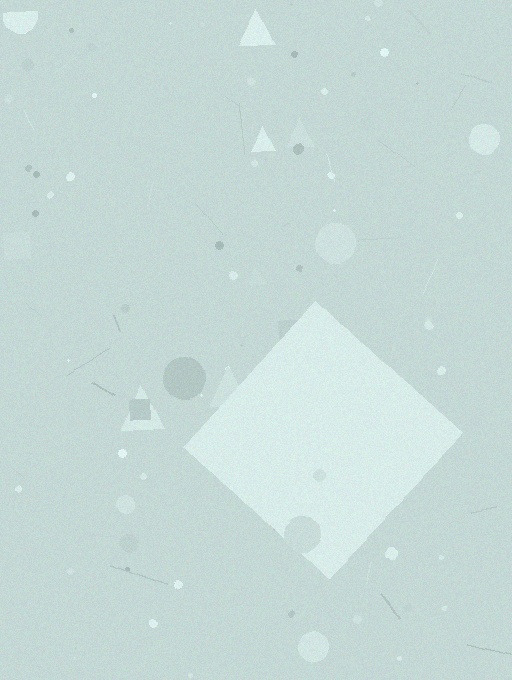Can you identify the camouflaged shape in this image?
The camouflaged shape is a diamond.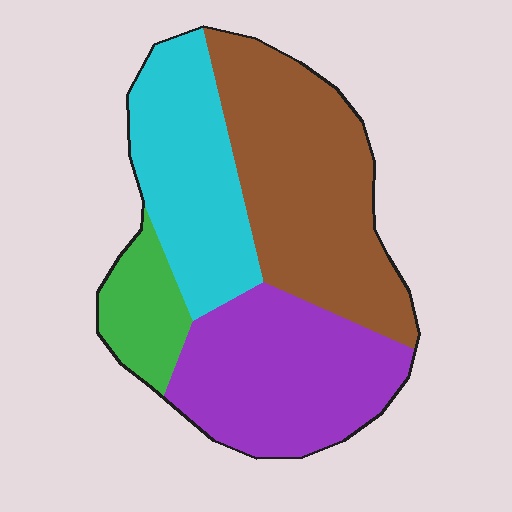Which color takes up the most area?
Brown, at roughly 35%.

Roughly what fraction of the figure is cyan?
Cyan takes up about one quarter (1/4) of the figure.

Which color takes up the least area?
Green, at roughly 10%.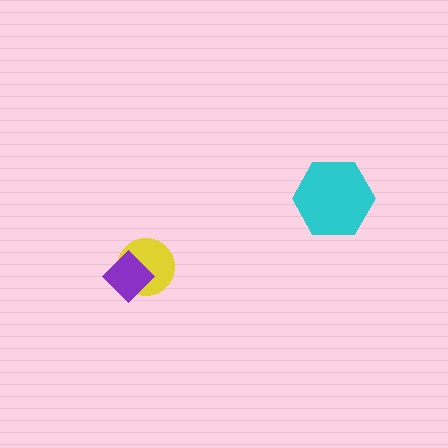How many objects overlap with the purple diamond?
1 object overlaps with the purple diamond.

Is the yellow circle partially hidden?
Yes, it is partially covered by another shape.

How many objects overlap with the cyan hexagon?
0 objects overlap with the cyan hexagon.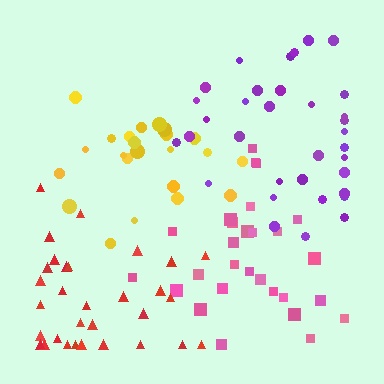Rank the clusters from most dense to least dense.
yellow, purple, red, pink.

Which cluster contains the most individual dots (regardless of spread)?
Purple (35).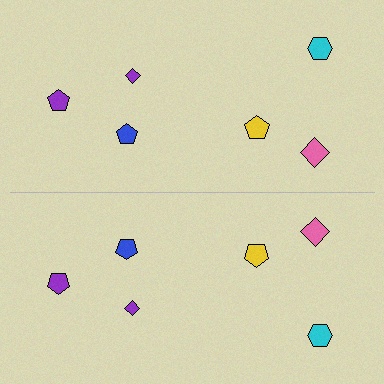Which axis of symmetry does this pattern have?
The pattern has a horizontal axis of symmetry running through the center of the image.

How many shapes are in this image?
There are 12 shapes in this image.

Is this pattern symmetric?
Yes, this pattern has bilateral (reflection) symmetry.